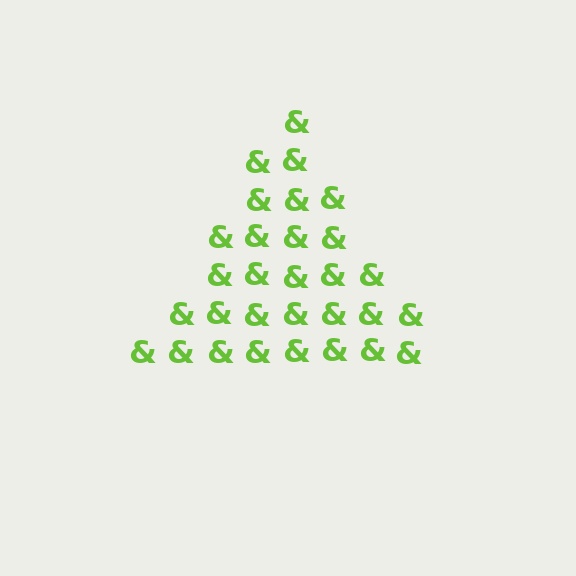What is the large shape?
The large shape is a triangle.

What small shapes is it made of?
It is made of small ampersands.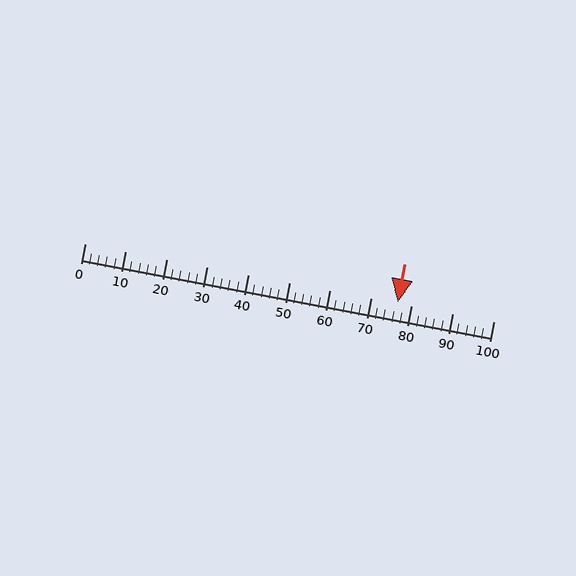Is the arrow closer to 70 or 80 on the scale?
The arrow is closer to 80.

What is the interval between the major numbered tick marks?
The major tick marks are spaced 10 units apart.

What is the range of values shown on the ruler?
The ruler shows values from 0 to 100.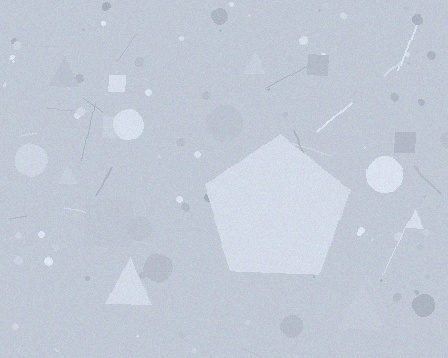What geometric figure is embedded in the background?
A pentagon is embedded in the background.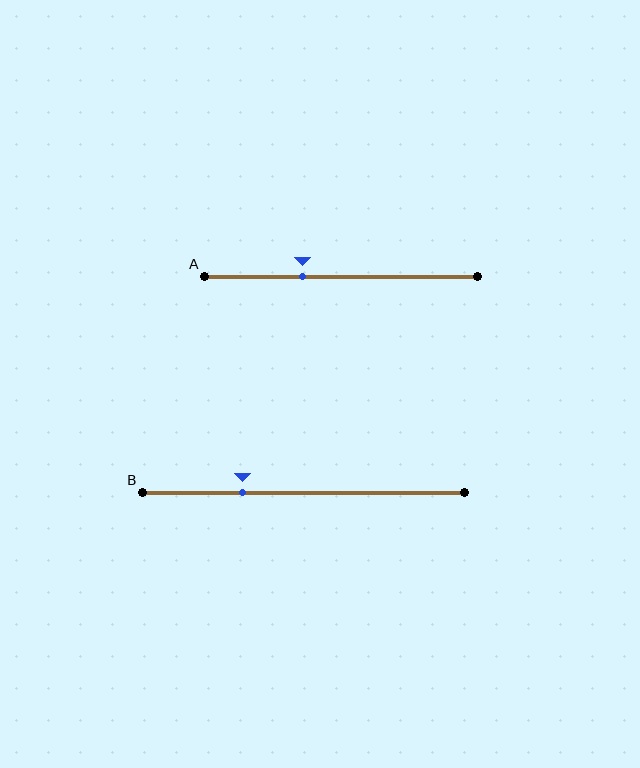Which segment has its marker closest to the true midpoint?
Segment A has its marker closest to the true midpoint.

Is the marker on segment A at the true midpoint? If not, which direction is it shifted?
No, the marker on segment A is shifted to the left by about 14% of the segment length.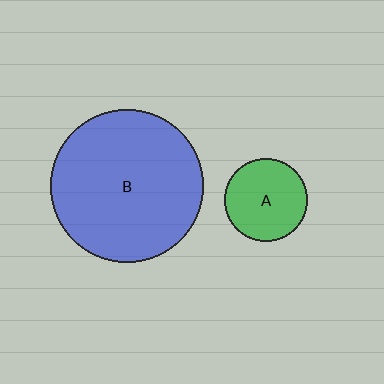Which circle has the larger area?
Circle B (blue).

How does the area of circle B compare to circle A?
Approximately 3.4 times.